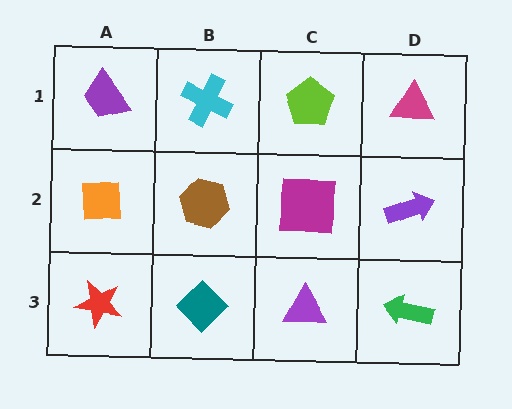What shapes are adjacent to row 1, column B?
A brown hexagon (row 2, column B), a purple trapezoid (row 1, column A), a lime pentagon (row 1, column C).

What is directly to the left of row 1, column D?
A lime pentagon.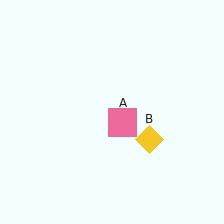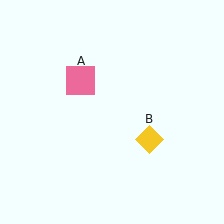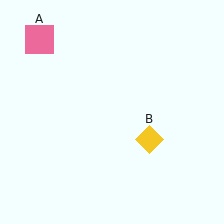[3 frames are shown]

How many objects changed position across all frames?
1 object changed position: pink square (object A).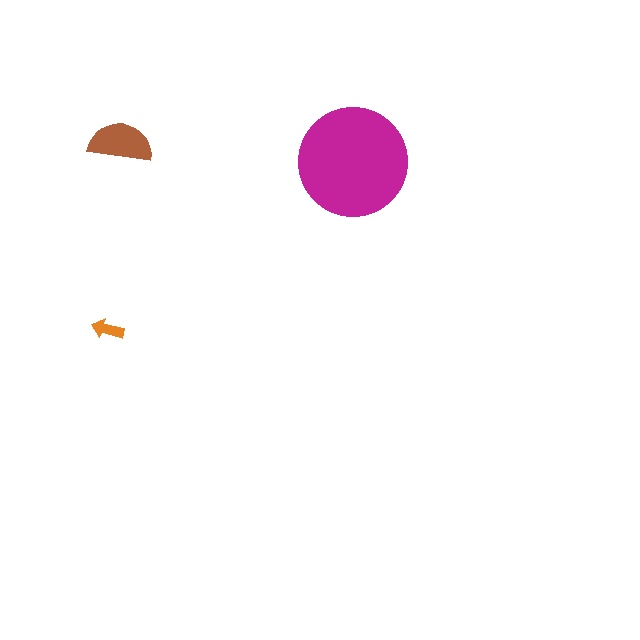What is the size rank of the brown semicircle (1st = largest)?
2nd.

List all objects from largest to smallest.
The magenta circle, the brown semicircle, the orange arrow.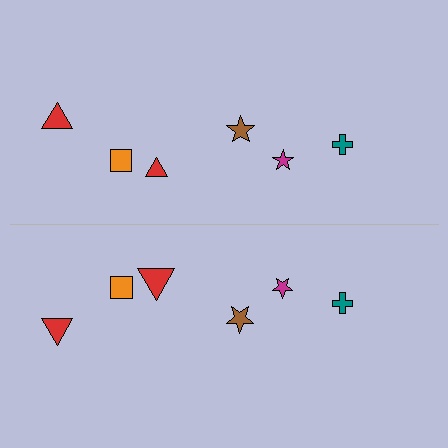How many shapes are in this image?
There are 12 shapes in this image.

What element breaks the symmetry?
The red triangle on the bottom side has a different size than its mirror counterpart.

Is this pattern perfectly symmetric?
No, the pattern is not perfectly symmetric. The red triangle on the bottom side has a different size than its mirror counterpart.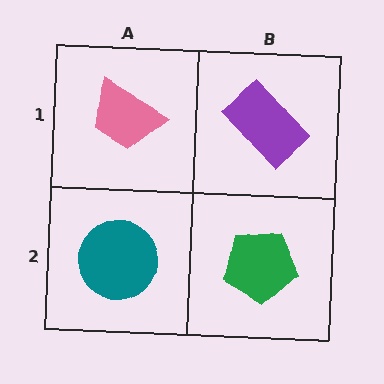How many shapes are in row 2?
2 shapes.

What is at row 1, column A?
A pink trapezoid.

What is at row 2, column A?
A teal circle.